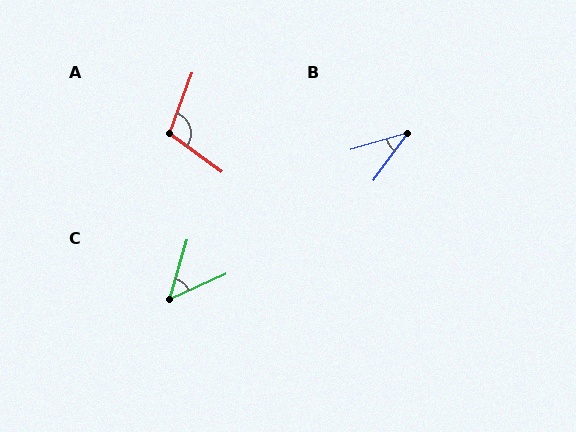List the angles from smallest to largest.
B (37°), C (49°), A (106°).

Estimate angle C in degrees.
Approximately 49 degrees.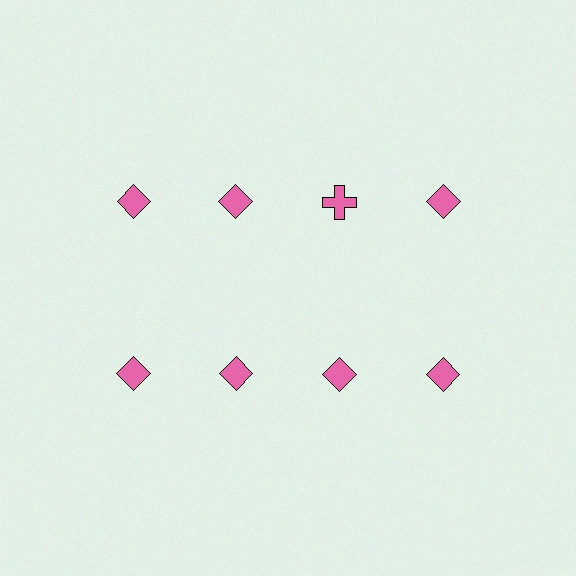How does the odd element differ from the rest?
It has a different shape: cross instead of diamond.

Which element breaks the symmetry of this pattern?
The pink cross in the top row, center column breaks the symmetry. All other shapes are pink diamonds.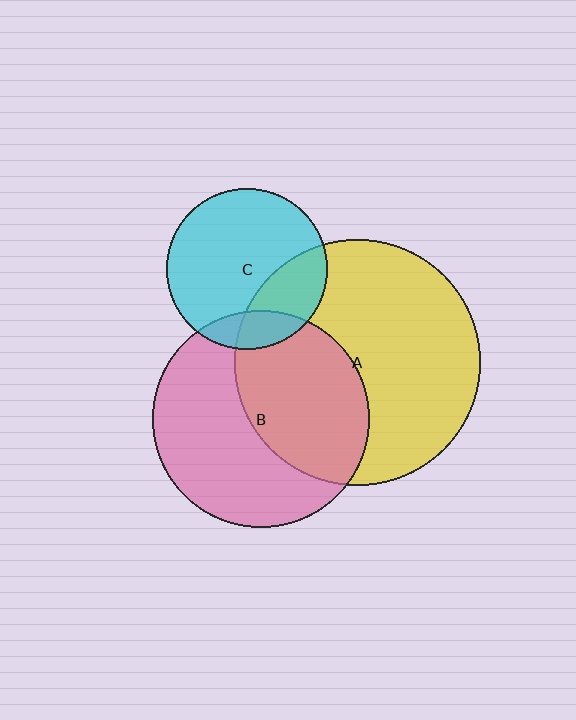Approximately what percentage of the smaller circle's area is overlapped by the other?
Approximately 15%.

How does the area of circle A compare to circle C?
Approximately 2.3 times.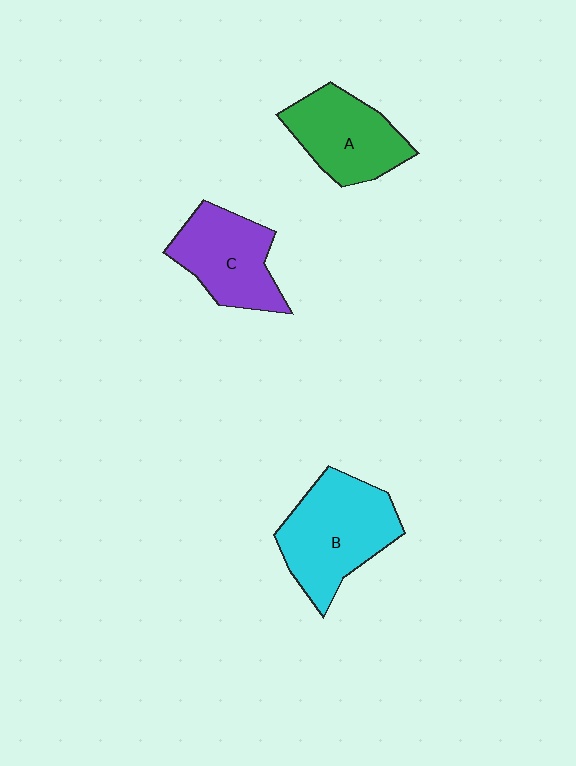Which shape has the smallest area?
Shape A (green).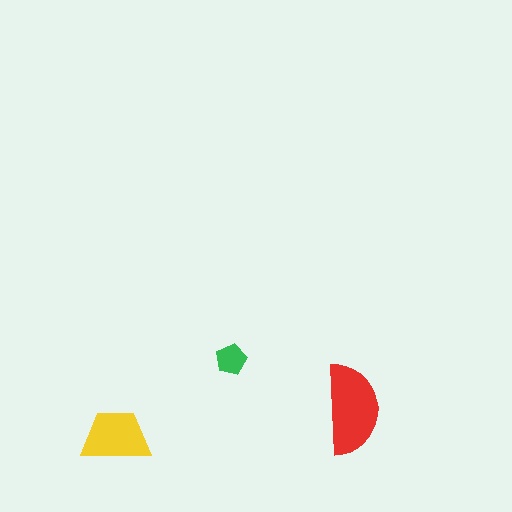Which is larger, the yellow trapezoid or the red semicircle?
The red semicircle.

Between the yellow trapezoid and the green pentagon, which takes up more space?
The yellow trapezoid.